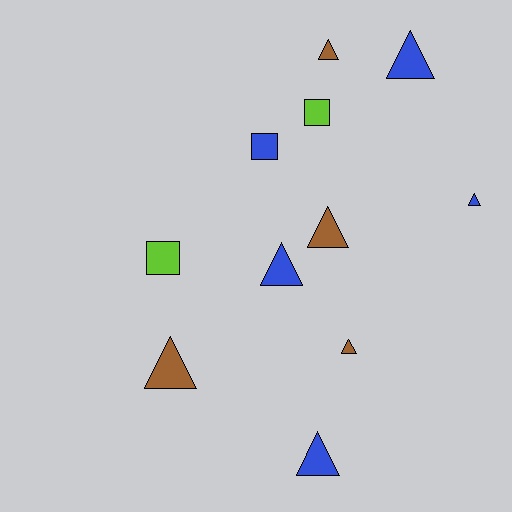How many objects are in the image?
There are 11 objects.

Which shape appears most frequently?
Triangle, with 8 objects.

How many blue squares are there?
There is 1 blue square.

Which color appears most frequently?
Blue, with 5 objects.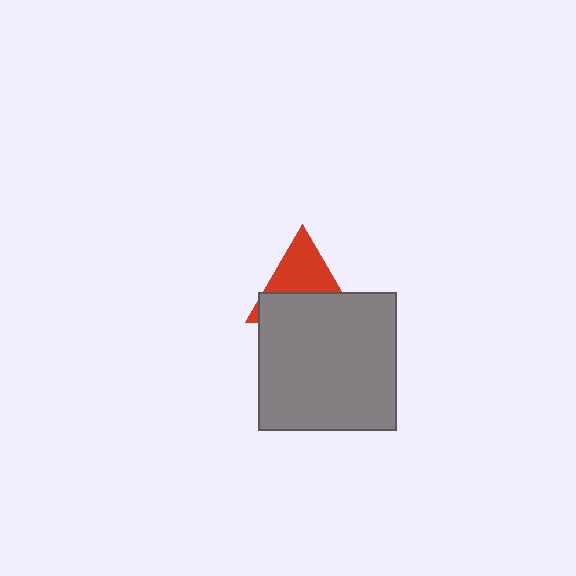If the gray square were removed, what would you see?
You would see the complete red triangle.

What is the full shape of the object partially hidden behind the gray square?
The partially hidden object is a red triangle.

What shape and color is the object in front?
The object in front is a gray square.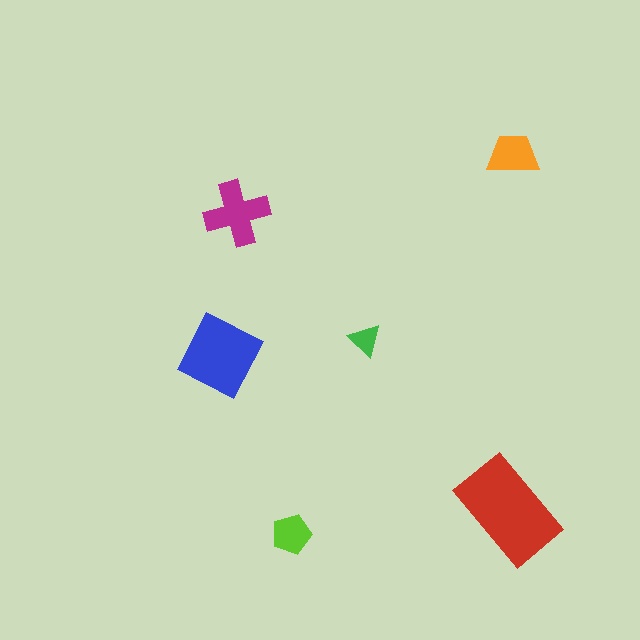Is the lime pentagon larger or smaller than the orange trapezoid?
Smaller.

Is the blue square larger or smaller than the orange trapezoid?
Larger.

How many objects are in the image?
There are 6 objects in the image.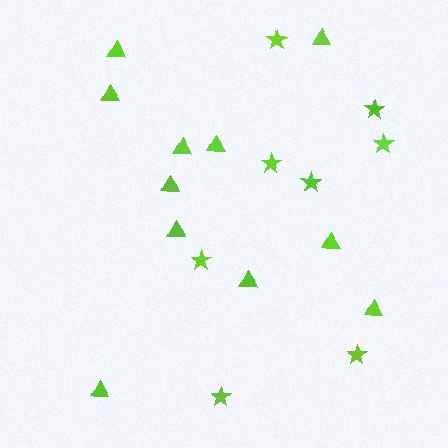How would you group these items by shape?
There are 2 groups: one group of stars (8) and one group of triangles (11).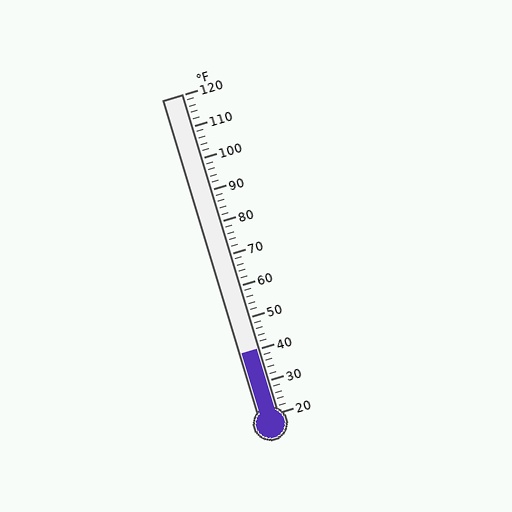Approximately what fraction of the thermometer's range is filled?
The thermometer is filled to approximately 20% of its range.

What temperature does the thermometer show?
The thermometer shows approximately 40°F.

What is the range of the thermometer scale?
The thermometer scale ranges from 20°F to 120°F.